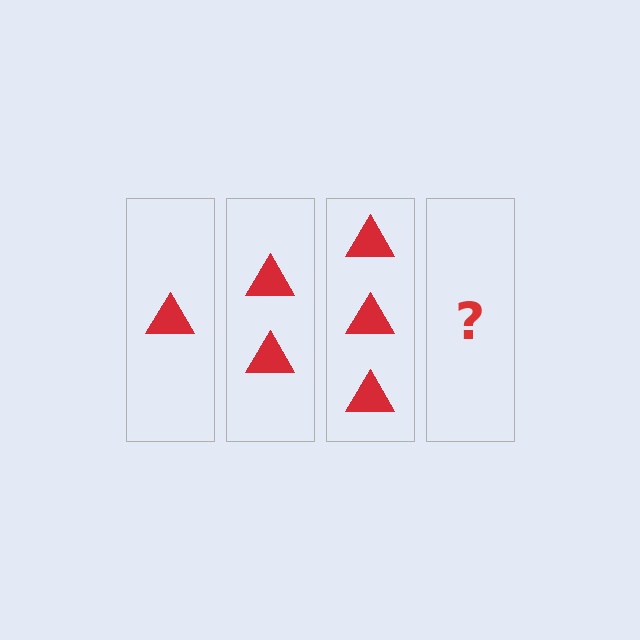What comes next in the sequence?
The next element should be 4 triangles.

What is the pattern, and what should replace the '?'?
The pattern is that each step adds one more triangle. The '?' should be 4 triangles.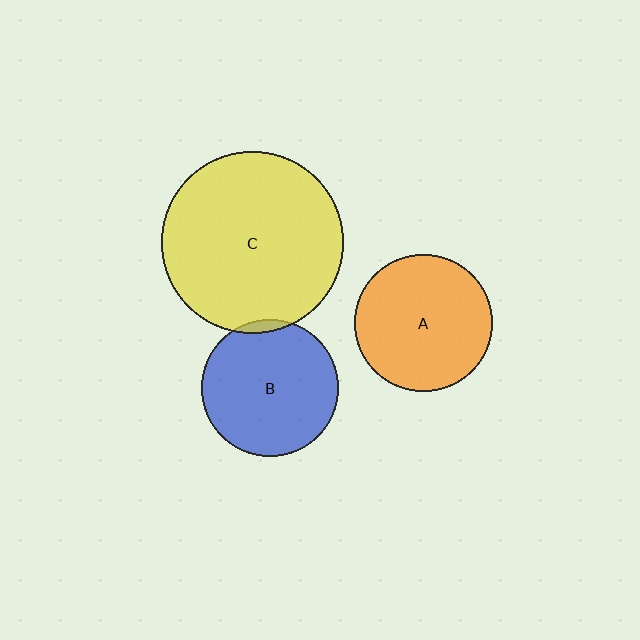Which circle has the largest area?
Circle C (yellow).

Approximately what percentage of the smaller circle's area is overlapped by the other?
Approximately 5%.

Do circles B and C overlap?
Yes.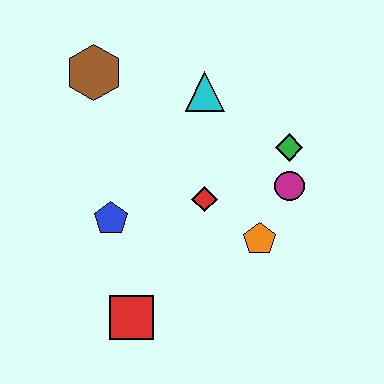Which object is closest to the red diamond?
The orange pentagon is closest to the red diamond.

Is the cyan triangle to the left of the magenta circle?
Yes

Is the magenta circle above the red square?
Yes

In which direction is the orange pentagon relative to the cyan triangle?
The orange pentagon is below the cyan triangle.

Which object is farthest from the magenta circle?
The brown hexagon is farthest from the magenta circle.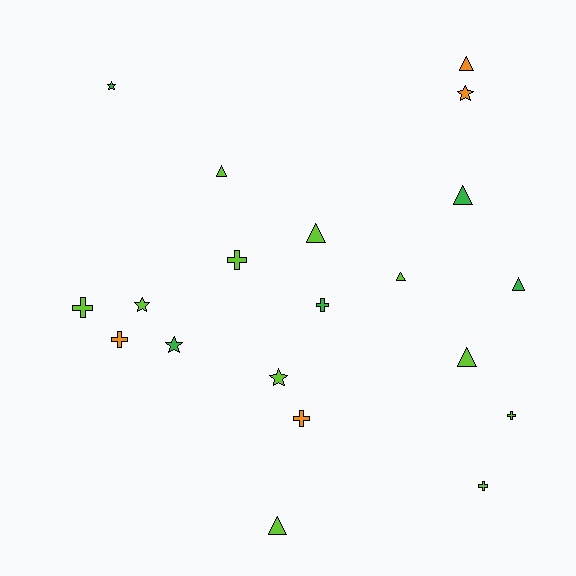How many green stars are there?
There are 2 green stars.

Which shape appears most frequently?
Triangle, with 8 objects.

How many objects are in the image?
There are 20 objects.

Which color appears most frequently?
Lime, with 11 objects.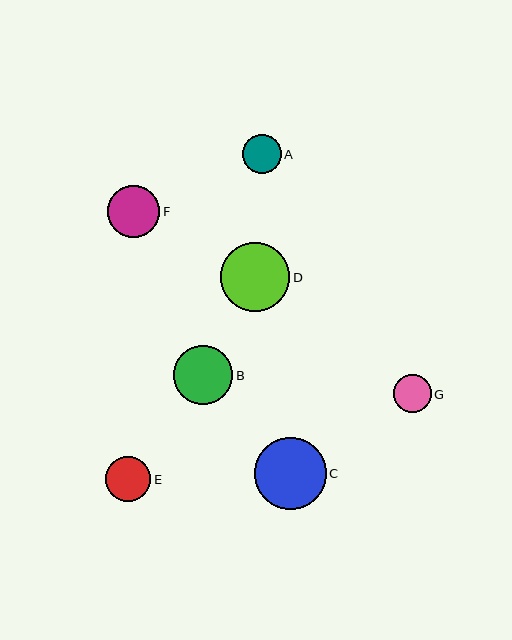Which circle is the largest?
Circle C is the largest with a size of approximately 72 pixels.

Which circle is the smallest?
Circle G is the smallest with a size of approximately 37 pixels.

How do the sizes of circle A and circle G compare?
Circle A and circle G are approximately the same size.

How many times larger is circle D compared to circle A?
Circle D is approximately 1.8 times the size of circle A.